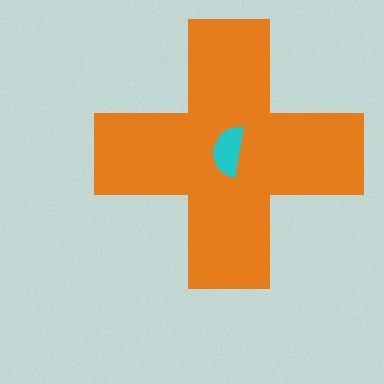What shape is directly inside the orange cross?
The cyan semicircle.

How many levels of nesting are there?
2.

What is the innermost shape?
The cyan semicircle.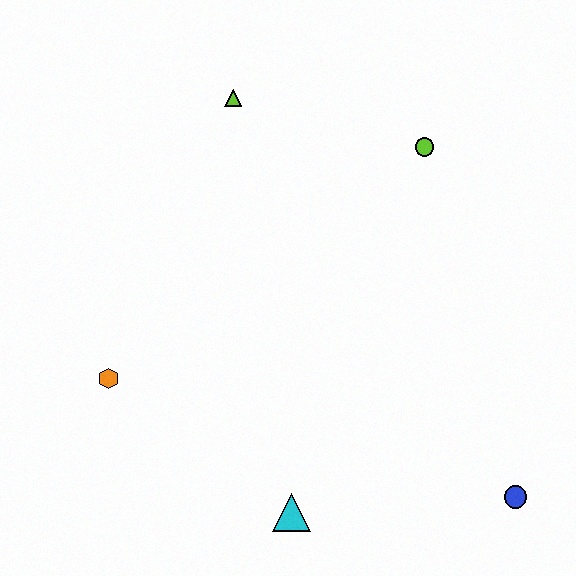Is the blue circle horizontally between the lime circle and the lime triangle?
No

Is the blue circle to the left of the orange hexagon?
No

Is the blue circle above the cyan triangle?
Yes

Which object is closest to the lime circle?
The lime triangle is closest to the lime circle.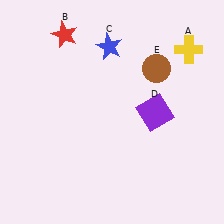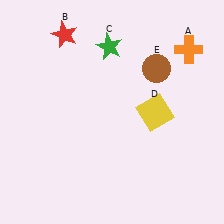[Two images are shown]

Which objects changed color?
A changed from yellow to orange. C changed from blue to green. D changed from purple to yellow.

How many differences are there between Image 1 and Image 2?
There are 3 differences between the two images.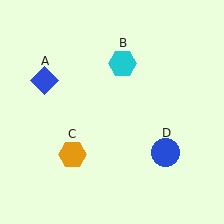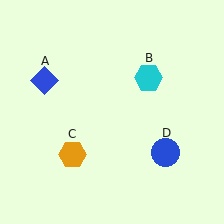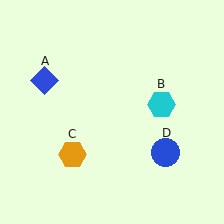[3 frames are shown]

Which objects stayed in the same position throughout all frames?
Blue diamond (object A) and orange hexagon (object C) and blue circle (object D) remained stationary.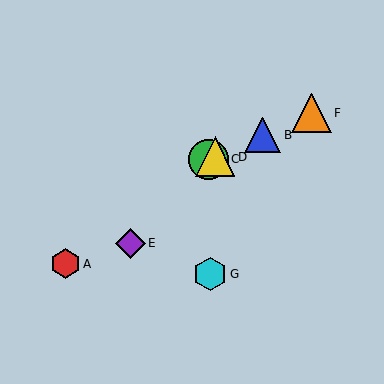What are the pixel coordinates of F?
Object F is at (311, 113).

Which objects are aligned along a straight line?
Objects B, C, D, F are aligned along a straight line.